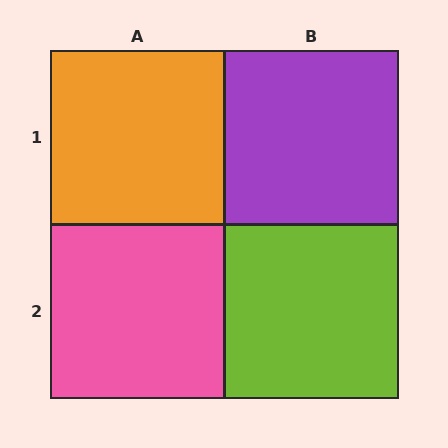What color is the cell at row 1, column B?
Purple.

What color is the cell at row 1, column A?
Orange.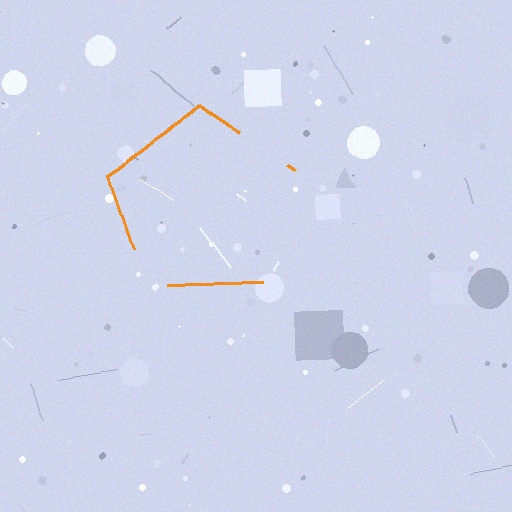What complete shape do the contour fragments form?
The contour fragments form a pentagon.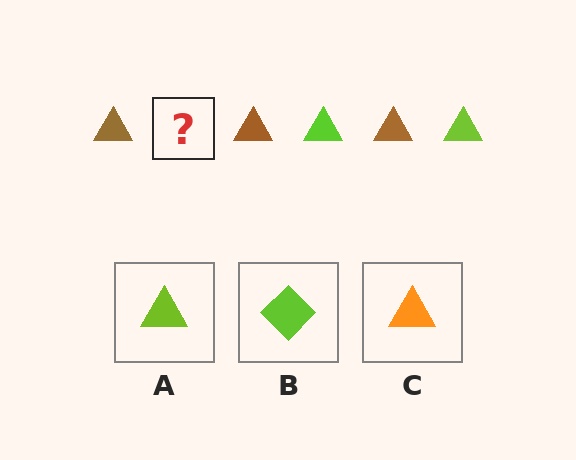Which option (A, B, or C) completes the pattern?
A.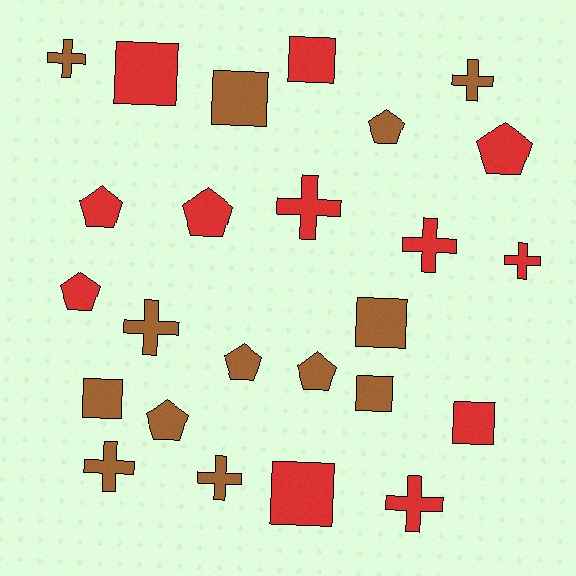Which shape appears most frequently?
Cross, with 9 objects.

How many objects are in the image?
There are 25 objects.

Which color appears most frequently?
Brown, with 13 objects.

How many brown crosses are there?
There are 5 brown crosses.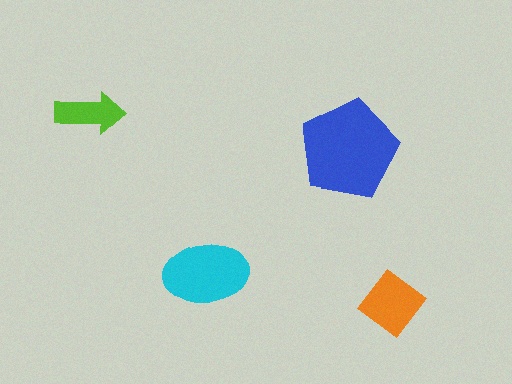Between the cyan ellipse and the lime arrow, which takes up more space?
The cyan ellipse.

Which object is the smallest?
The lime arrow.